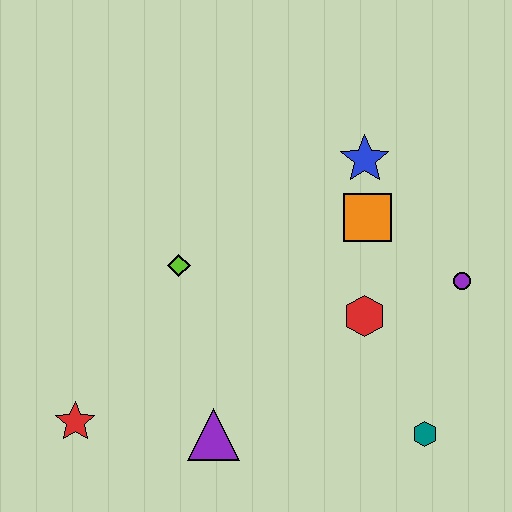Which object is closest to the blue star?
The orange square is closest to the blue star.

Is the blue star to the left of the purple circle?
Yes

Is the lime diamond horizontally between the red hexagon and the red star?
Yes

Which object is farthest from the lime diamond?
The teal hexagon is farthest from the lime diamond.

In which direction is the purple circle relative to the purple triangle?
The purple circle is to the right of the purple triangle.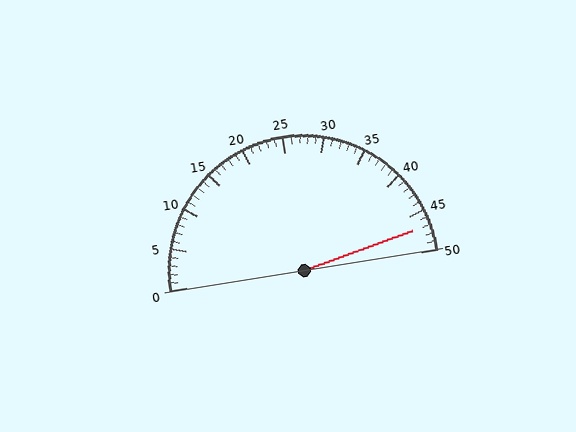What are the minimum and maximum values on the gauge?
The gauge ranges from 0 to 50.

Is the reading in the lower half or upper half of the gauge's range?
The reading is in the upper half of the range (0 to 50).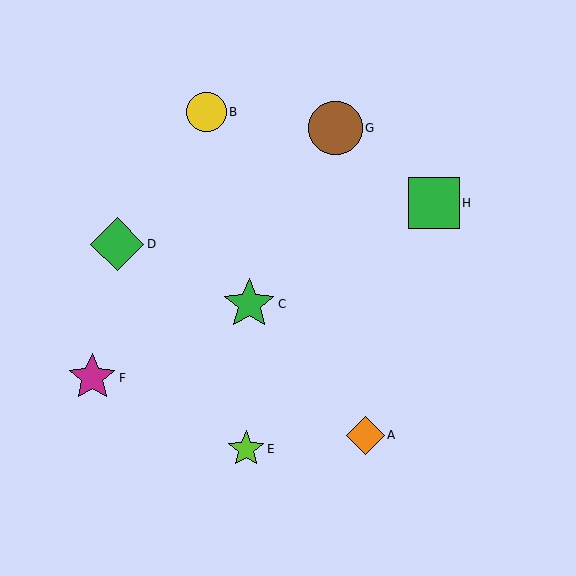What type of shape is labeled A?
Shape A is an orange diamond.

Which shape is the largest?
The brown circle (labeled G) is the largest.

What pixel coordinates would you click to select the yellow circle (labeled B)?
Click at (207, 112) to select the yellow circle B.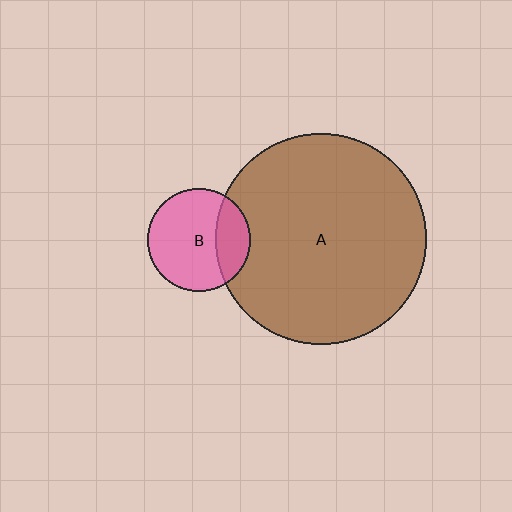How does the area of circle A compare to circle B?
Approximately 4.2 times.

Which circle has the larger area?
Circle A (brown).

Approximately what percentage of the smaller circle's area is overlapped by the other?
Approximately 25%.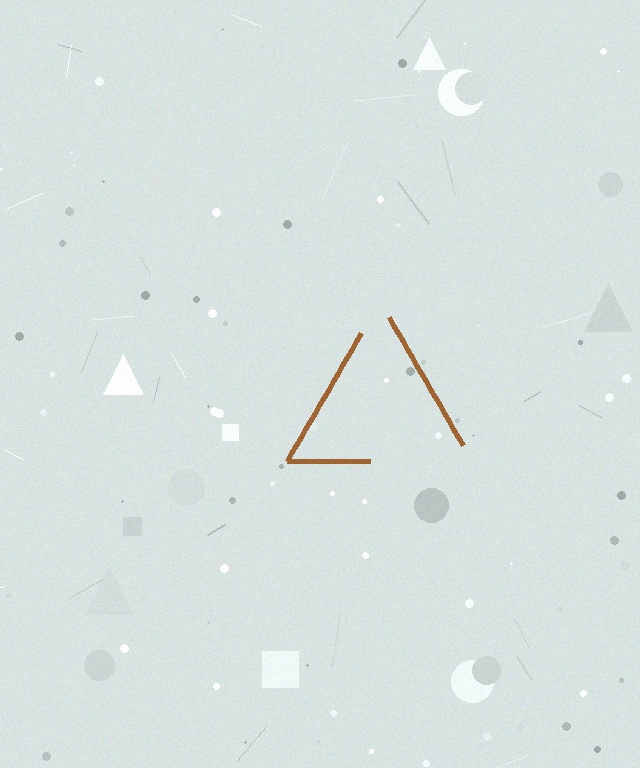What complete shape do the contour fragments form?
The contour fragments form a triangle.